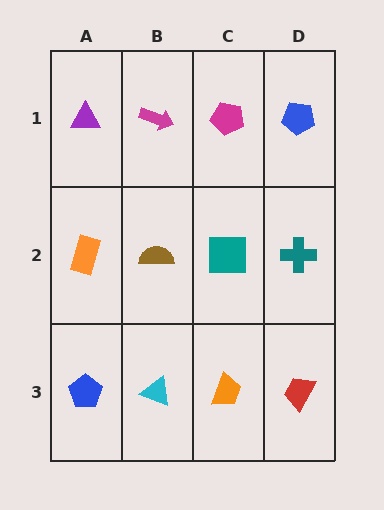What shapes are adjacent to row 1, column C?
A teal square (row 2, column C), a magenta arrow (row 1, column B), a blue pentagon (row 1, column D).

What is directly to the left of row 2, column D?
A teal square.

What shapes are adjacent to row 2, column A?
A purple triangle (row 1, column A), a blue pentagon (row 3, column A), a brown semicircle (row 2, column B).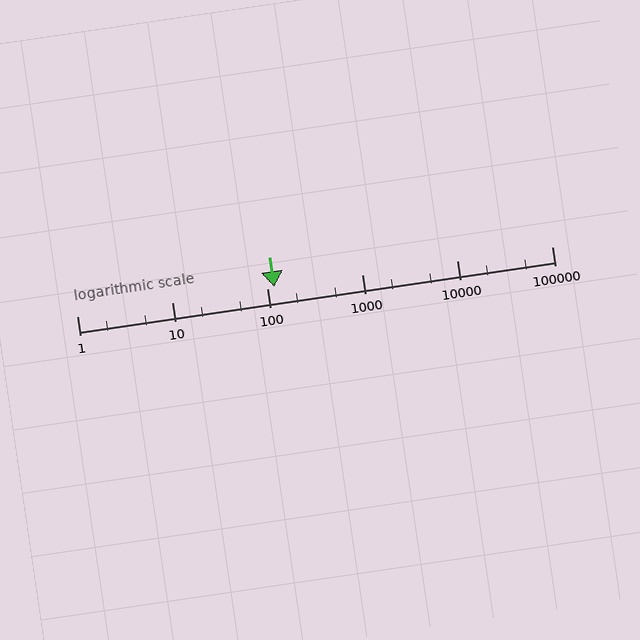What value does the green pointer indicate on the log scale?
The pointer indicates approximately 120.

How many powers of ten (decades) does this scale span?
The scale spans 5 decades, from 1 to 100000.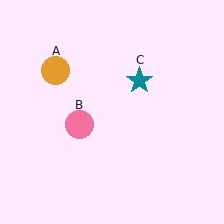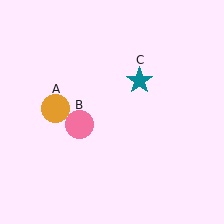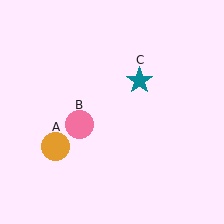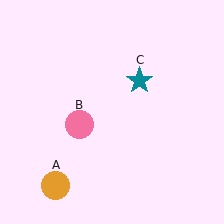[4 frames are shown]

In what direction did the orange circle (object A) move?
The orange circle (object A) moved down.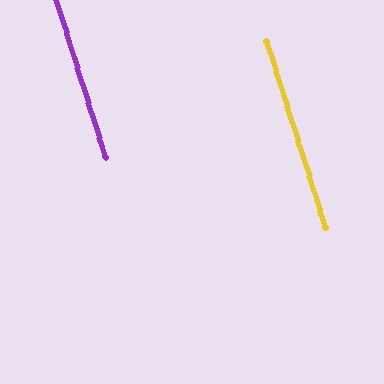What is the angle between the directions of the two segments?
Approximately 0 degrees.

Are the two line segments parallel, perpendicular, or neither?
Parallel — their directions differ by only 0.1°.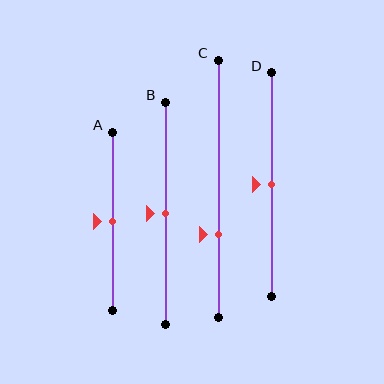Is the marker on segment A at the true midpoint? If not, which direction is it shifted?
Yes, the marker on segment A is at the true midpoint.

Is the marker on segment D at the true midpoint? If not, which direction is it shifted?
Yes, the marker on segment D is at the true midpoint.